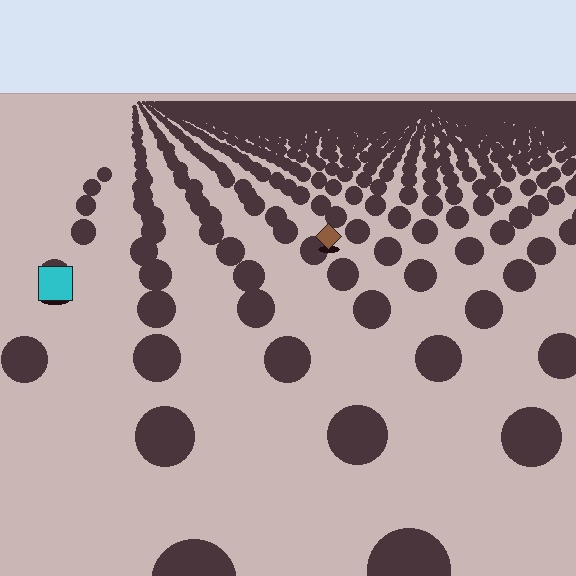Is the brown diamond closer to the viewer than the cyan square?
No. The cyan square is closer — you can tell from the texture gradient: the ground texture is coarser near it.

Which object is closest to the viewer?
The cyan square is closest. The texture marks near it are larger and more spread out.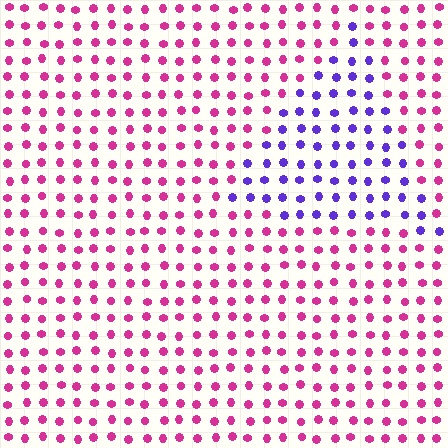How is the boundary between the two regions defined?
The boundary is defined purely by a slight shift in hue (about 65 degrees). Spacing, size, and orientation are identical on both sides.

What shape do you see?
I see a triangle.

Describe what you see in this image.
The image is filled with small magenta elements in a uniform arrangement. A triangle-shaped region is visible where the elements are tinted to a slightly different hue, forming a subtle color boundary.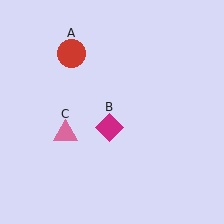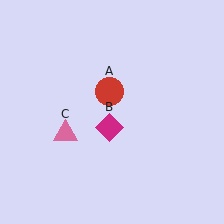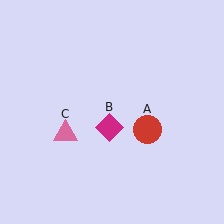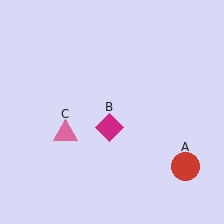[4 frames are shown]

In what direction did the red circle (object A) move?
The red circle (object A) moved down and to the right.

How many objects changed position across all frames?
1 object changed position: red circle (object A).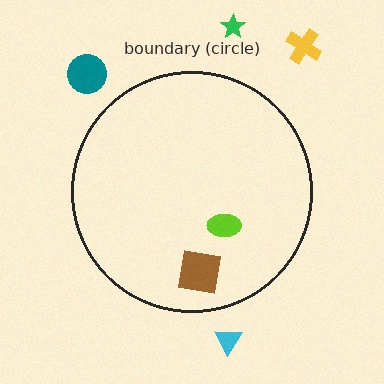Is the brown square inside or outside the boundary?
Inside.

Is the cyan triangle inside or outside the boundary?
Outside.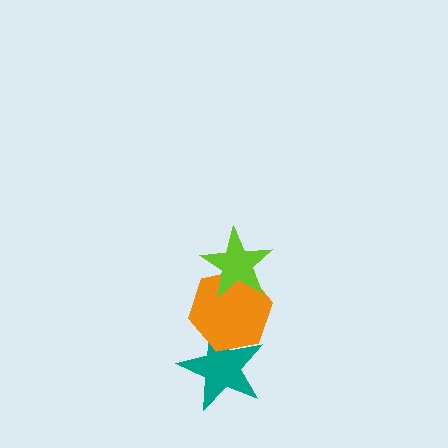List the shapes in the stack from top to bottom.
From top to bottom: the lime star, the orange hexagon, the teal star.